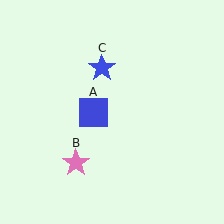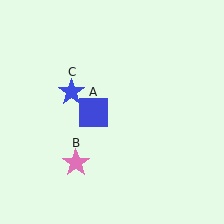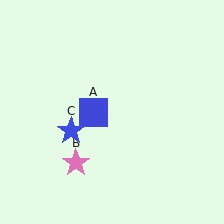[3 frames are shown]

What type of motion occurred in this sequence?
The blue star (object C) rotated counterclockwise around the center of the scene.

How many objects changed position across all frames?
1 object changed position: blue star (object C).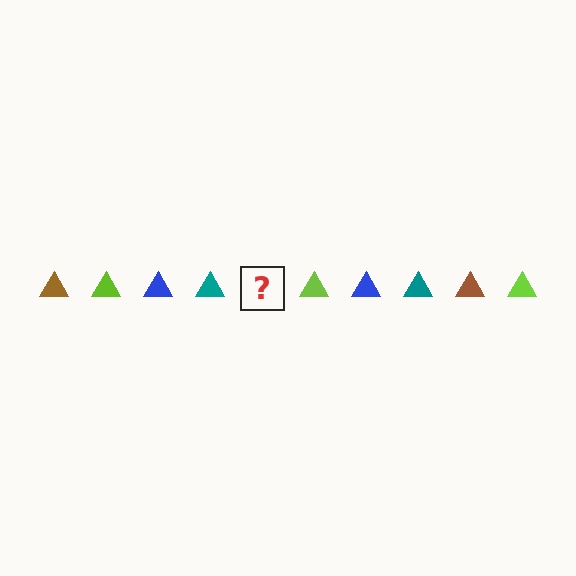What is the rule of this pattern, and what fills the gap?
The rule is that the pattern cycles through brown, lime, blue, teal triangles. The gap should be filled with a brown triangle.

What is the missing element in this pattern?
The missing element is a brown triangle.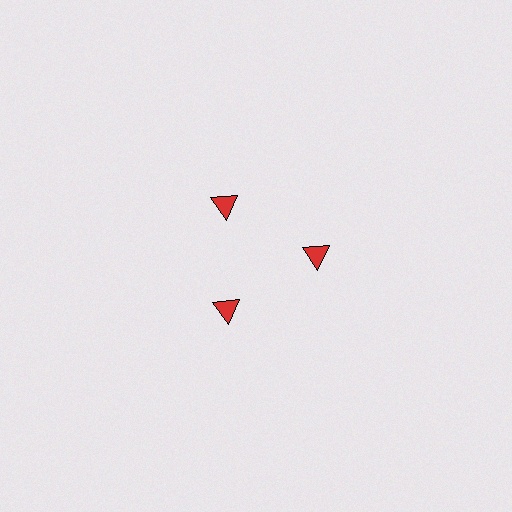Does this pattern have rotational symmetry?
Yes, this pattern has 3-fold rotational symmetry. It looks the same after rotating 120 degrees around the center.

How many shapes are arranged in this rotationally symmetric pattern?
There are 3 shapes, arranged in 3 groups of 1.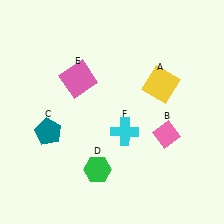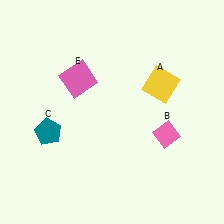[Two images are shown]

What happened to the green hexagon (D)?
The green hexagon (D) was removed in Image 2. It was in the bottom-left area of Image 1.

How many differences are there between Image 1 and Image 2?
There are 2 differences between the two images.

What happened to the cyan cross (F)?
The cyan cross (F) was removed in Image 2. It was in the bottom-right area of Image 1.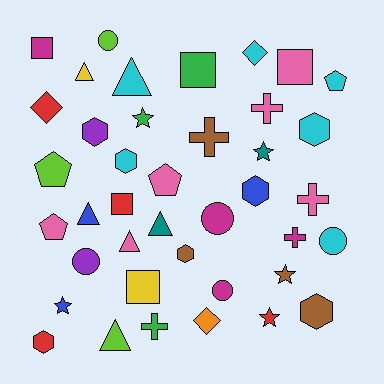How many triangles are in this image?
There are 6 triangles.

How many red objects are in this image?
There are 4 red objects.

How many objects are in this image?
There are 40 objects.